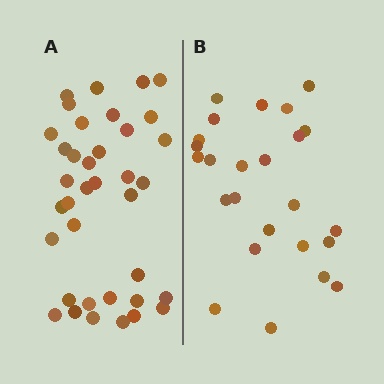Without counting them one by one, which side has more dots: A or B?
Region A (the left region) has more dots.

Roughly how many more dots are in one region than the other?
Region A has roughly 12 or so more dots than region B.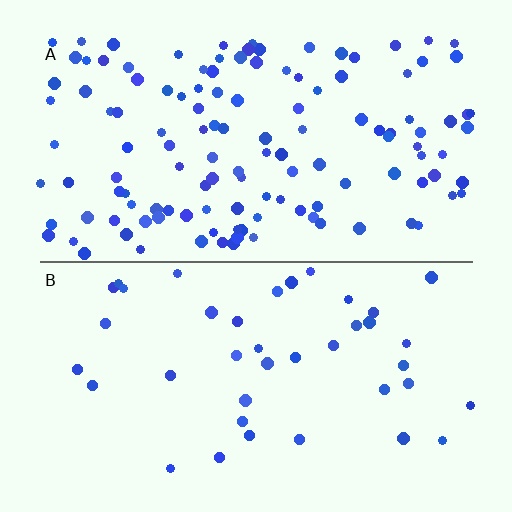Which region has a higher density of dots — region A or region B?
A (the top).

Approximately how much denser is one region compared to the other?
Approximately 3.2× — region A over region B.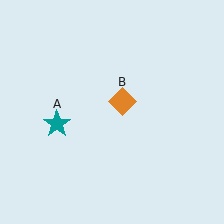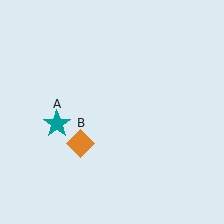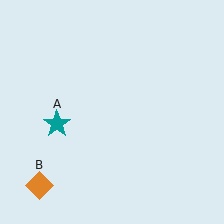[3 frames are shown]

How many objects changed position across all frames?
1 object changed position: orange diamond (object B).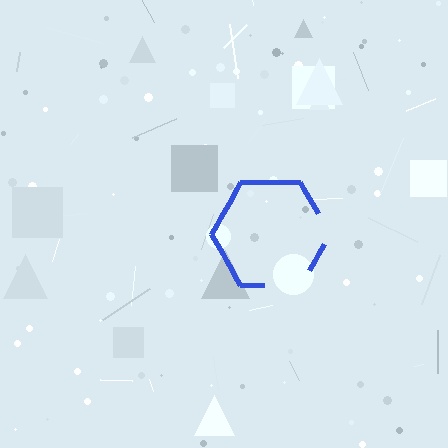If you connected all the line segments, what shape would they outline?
They would outline a hexagon.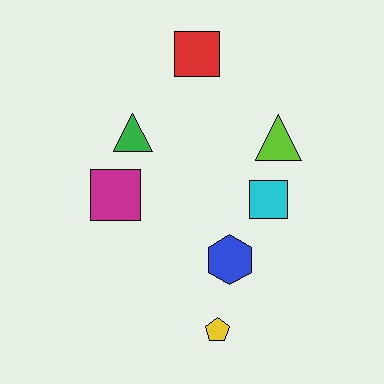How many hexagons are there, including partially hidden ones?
There is 1 hexagon.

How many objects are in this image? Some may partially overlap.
There are 7 objects.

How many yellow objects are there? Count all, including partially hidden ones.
There is 1 yellow object.